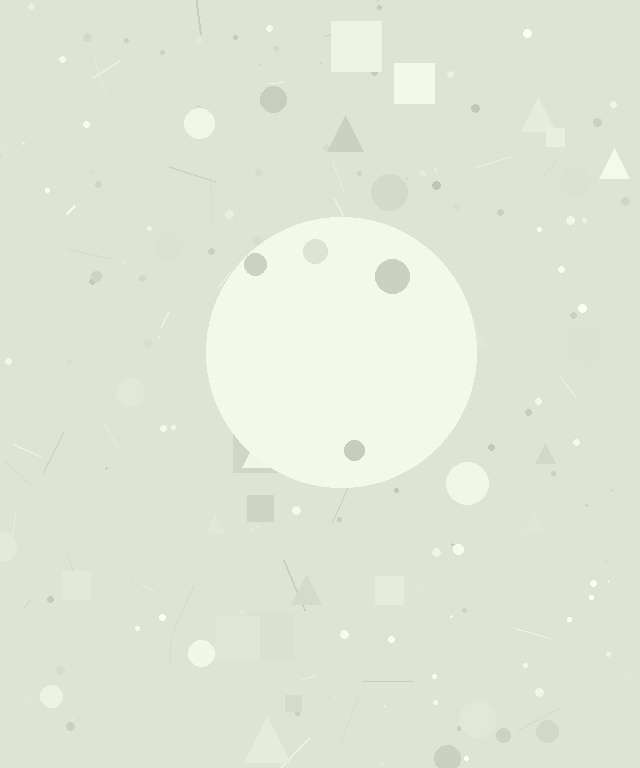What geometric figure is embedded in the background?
A circle is embedded in the background.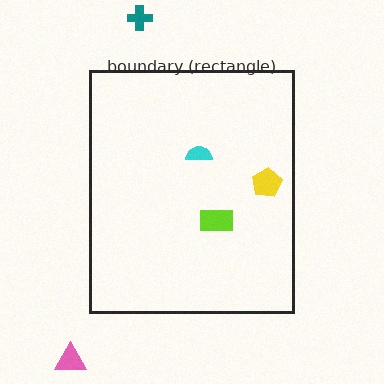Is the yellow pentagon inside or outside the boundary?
Inside.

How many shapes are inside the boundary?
3 inside, 2 outside.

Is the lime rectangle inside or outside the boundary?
Inside.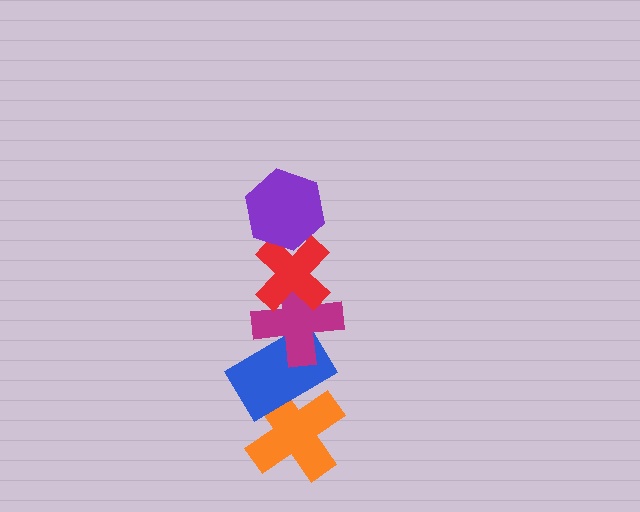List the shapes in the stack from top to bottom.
From top to bottom: the purple hexagon, the red cross, the magenta cross, the blue rectangle, the orange cross.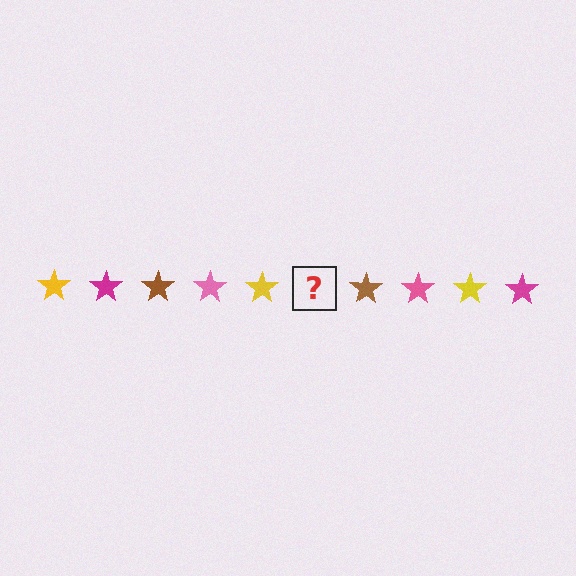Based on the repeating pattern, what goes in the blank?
The blank should be a magenta star.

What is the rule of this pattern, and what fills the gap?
The rule is that the pattern cycles through yellow, magenta, brown, pink stars. The gap should be filled with a magenta star.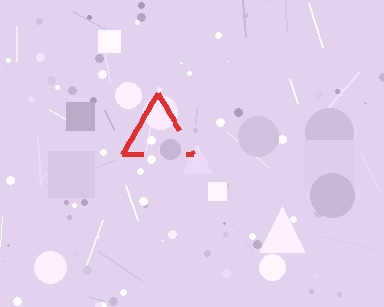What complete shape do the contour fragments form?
The contour fragments form a triangle.